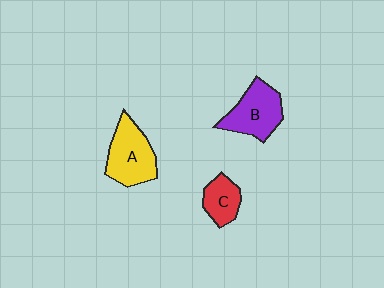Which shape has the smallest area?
Shape C (red).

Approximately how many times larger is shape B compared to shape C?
Approximately 1.7 times.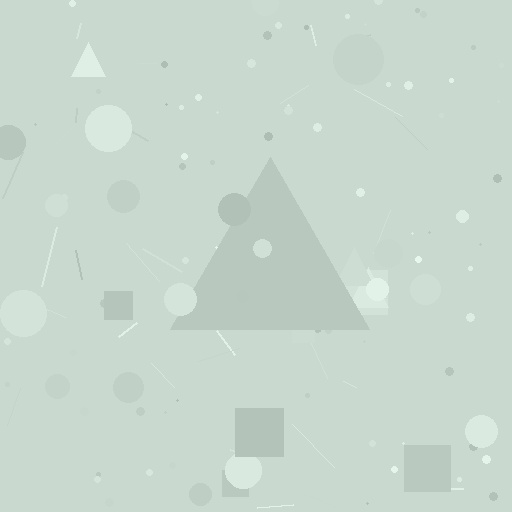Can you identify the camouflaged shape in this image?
The camouflaged shape is a triangle.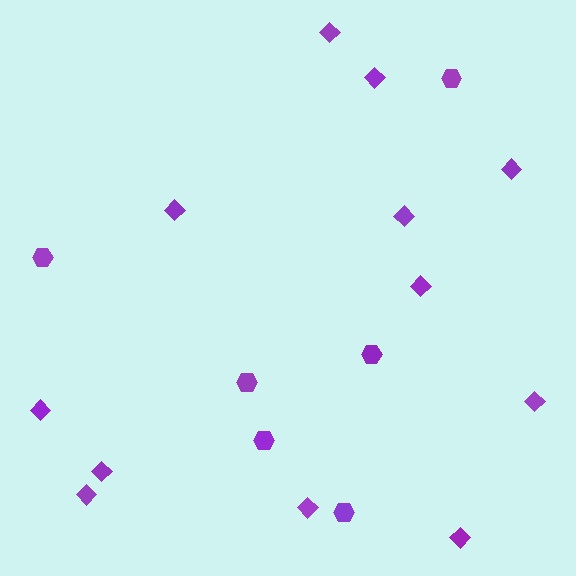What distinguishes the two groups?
There are 2 groups: one group of diamonds (12) and one group of hexagons (6).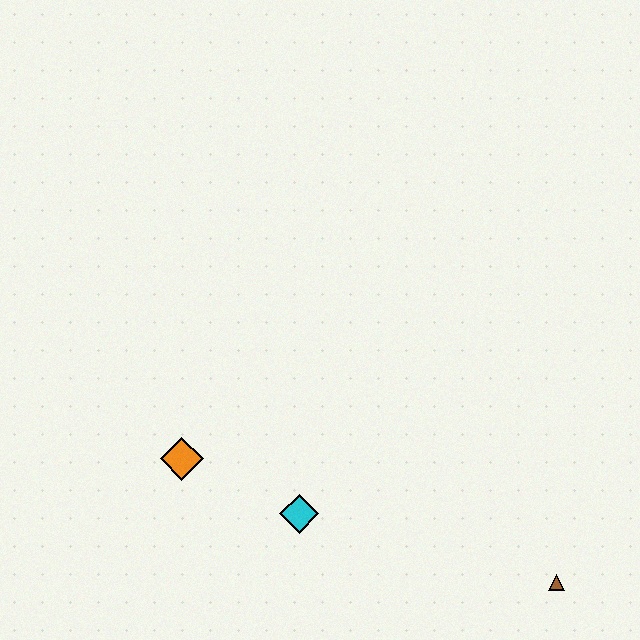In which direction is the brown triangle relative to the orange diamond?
The brown triangle is to the right of the orange diamond.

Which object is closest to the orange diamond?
The cyan diamond is closest to the orange diamond.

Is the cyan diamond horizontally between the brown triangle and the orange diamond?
Yes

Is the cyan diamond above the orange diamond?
No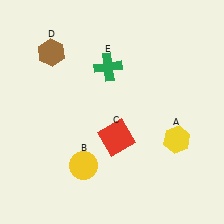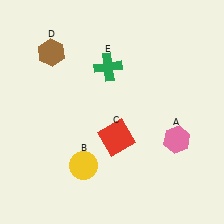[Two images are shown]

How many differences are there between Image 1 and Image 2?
There is 1 difference between the two images.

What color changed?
The hexagon (A) changed from yellow in Image 1 to pink in Image 2.